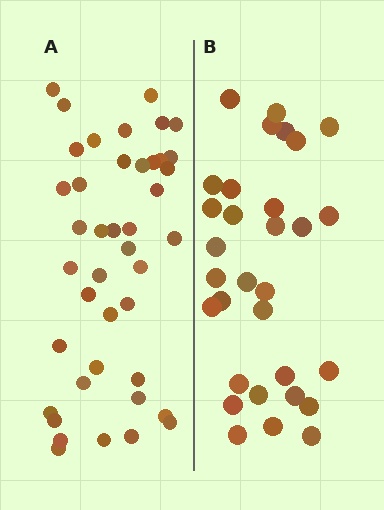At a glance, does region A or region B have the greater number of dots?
Region A (the left region) has more dots.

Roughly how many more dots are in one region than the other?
Region A has roughly 12 or so more dots than region B.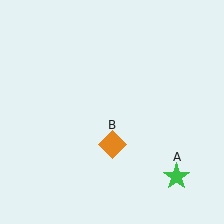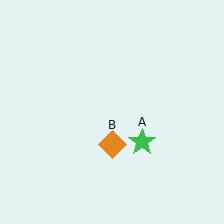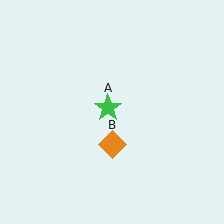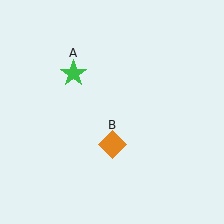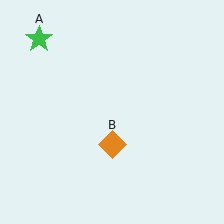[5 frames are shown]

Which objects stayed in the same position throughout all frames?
Orange diamond (object B) remained stationary.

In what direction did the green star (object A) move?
The green star (object A) moved up and to the left.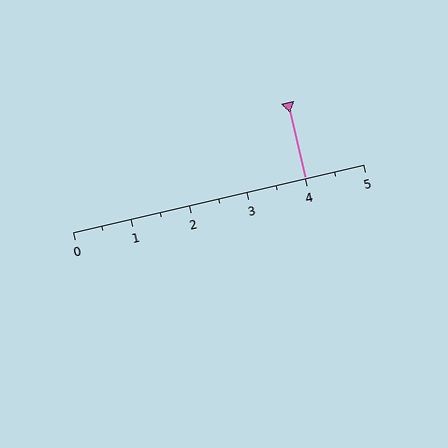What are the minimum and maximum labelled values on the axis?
The axis runs from 0 to 5.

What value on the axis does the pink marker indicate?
The marker indicates approximately 4.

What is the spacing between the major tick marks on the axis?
The major ticks are spaced 1 apart.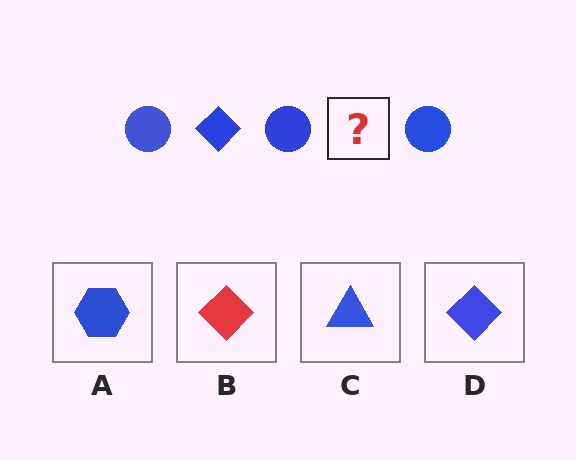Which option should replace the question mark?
Option D.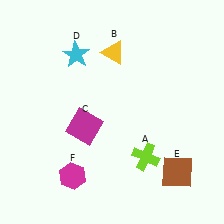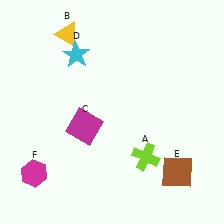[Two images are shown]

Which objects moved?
The objects that moved are: the yellow triangle (B), the magenta hexagon (F).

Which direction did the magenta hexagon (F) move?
The magenta hexagon (F) moved left.